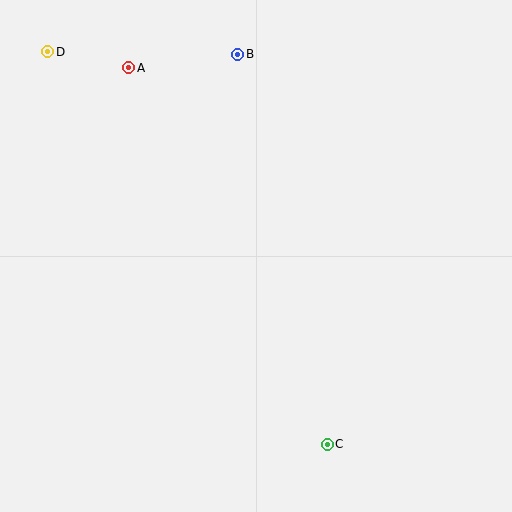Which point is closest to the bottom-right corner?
Point C is closest to the bottom-right corner.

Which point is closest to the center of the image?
Point C at (327, 444) is closest to the center.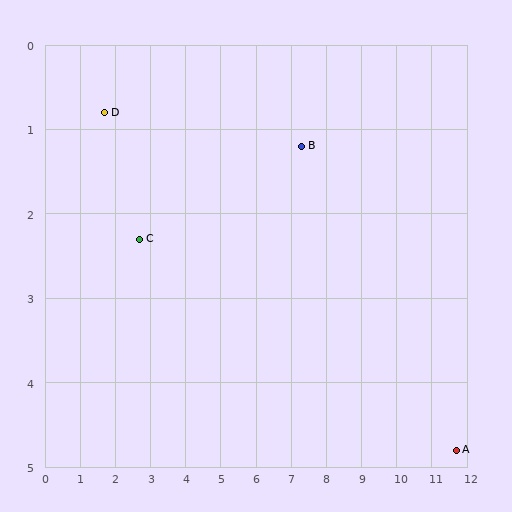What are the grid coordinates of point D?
Point D is at approximately (1.7, 0.8).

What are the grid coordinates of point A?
Point A is at approximately (11.7, 4.8).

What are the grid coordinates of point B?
Point B is at approximately (7.3, 1.2).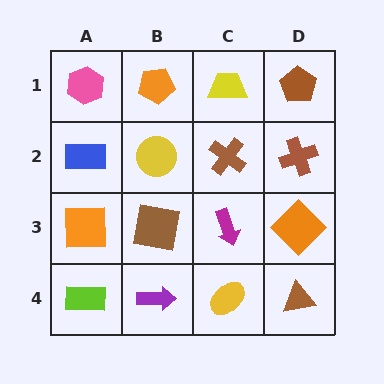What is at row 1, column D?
A brown pentagon.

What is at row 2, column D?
A brown cross.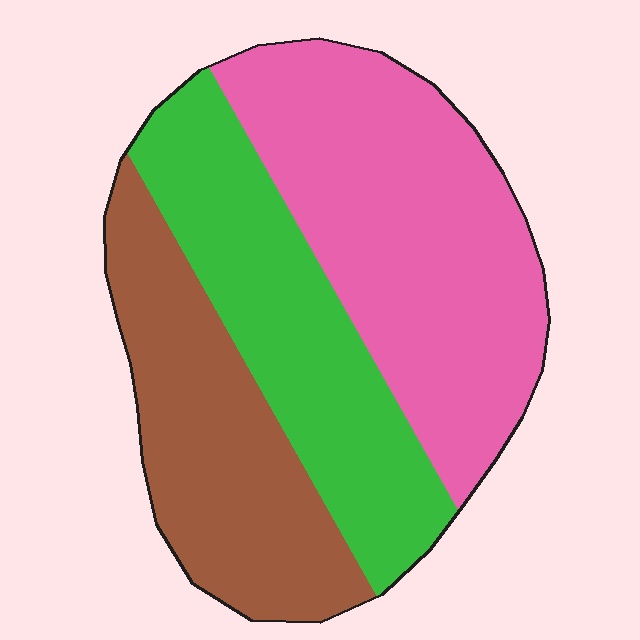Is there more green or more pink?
Pink.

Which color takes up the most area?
Pink, at roughly 40%.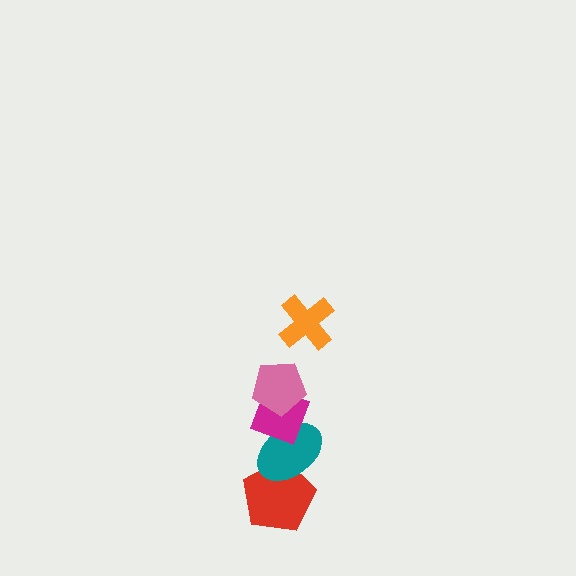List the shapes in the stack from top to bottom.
From top to bottom: the orange cross, the pink pentagon, the magenta diamond, the teal ellipse, the red pentagon.